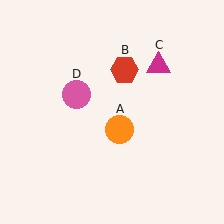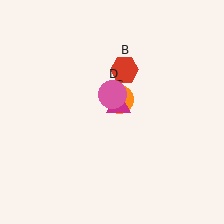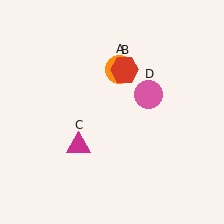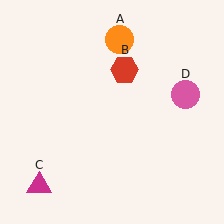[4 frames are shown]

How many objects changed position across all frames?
3 objects changed position: orange circle (object A), magenta triangle (object C), pink circle (object D).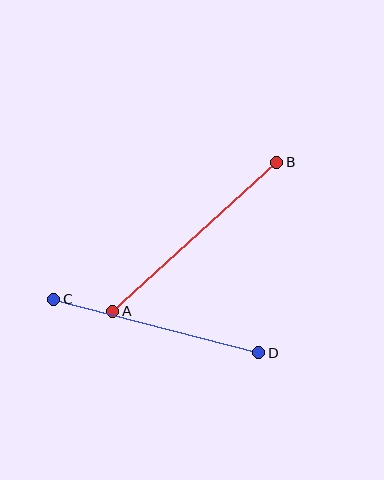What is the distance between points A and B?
The distance is approximately 222 pixels.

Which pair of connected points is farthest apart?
Points A and B are farthest apart.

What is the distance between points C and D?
The distance is approximately 212 pixels.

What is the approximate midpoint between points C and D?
The midpoint is at approximately (156, 326) pixels.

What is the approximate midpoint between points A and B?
The midpoint is at approximately (195, 237) pixels.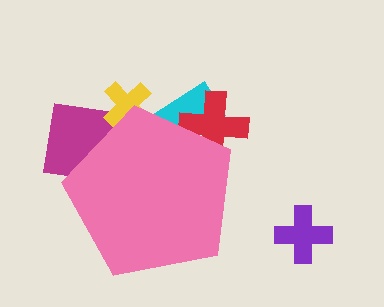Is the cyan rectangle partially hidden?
Yes, the cyan rectangle is partially hidden behind the pink pentagon.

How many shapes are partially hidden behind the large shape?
5 shapes are partially hidden.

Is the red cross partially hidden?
Yes, the red cross is partially hidden behind the pink pentagon.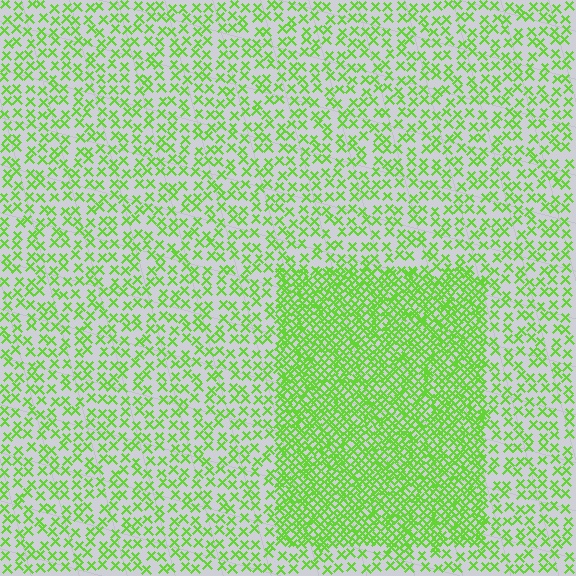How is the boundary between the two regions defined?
The boundary is defined by a change in element density (approximately 2.6x ratio). All elements are the same color, size, and shape.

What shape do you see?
I see a rectangle.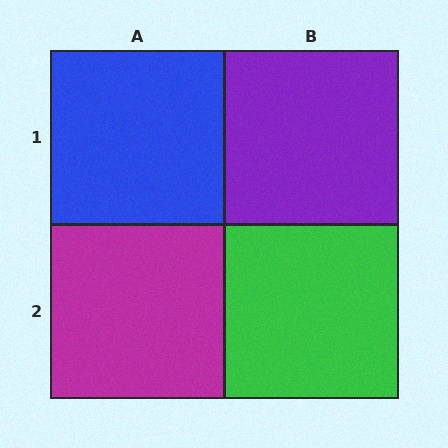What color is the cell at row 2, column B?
Green.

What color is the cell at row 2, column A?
Magenta.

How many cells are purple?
1 cell is purple.